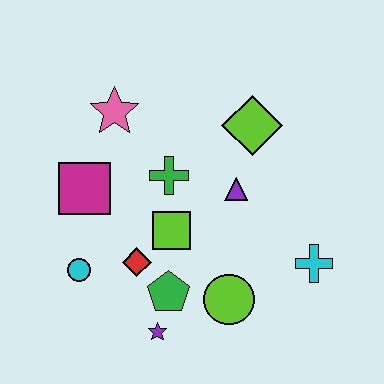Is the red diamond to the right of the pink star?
Yes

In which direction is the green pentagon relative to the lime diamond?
The green pentagon is below the lime diamond.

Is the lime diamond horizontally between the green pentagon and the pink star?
No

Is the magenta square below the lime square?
No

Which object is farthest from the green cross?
The cyan cross is farthest from the green cross.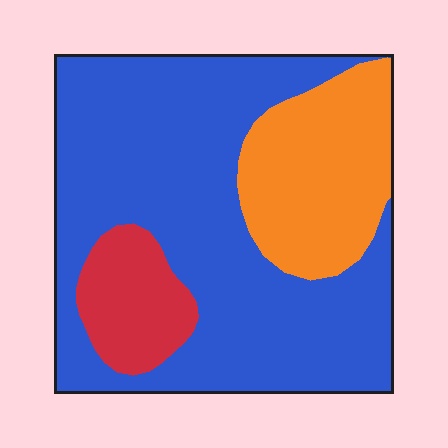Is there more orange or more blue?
Blue.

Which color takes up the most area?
Blue, at roughly 65%.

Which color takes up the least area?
Red, at roughly 10%.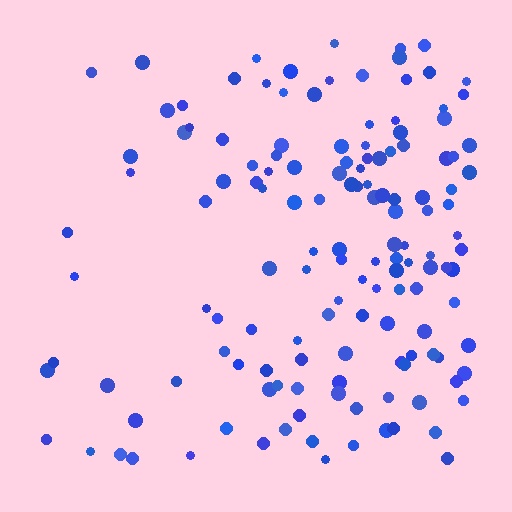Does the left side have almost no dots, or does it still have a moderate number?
Still a moderate number, just noticeably fewer than the right.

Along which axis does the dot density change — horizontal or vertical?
Horizontal.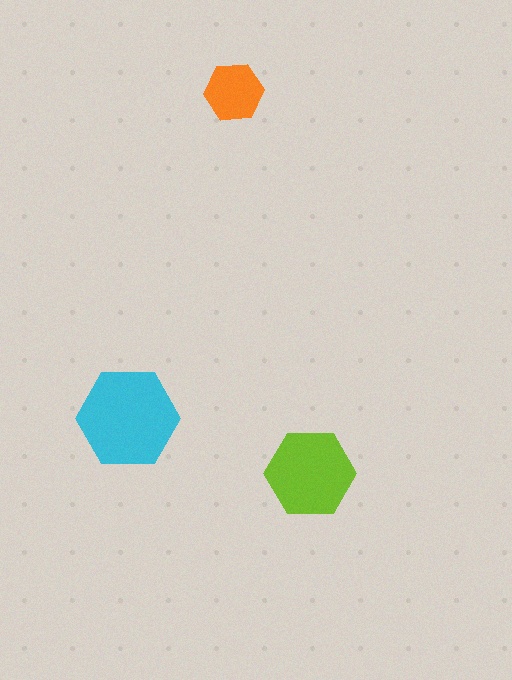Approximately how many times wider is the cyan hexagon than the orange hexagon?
About 1.5 times wider.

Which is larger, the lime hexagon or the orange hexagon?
The lime one.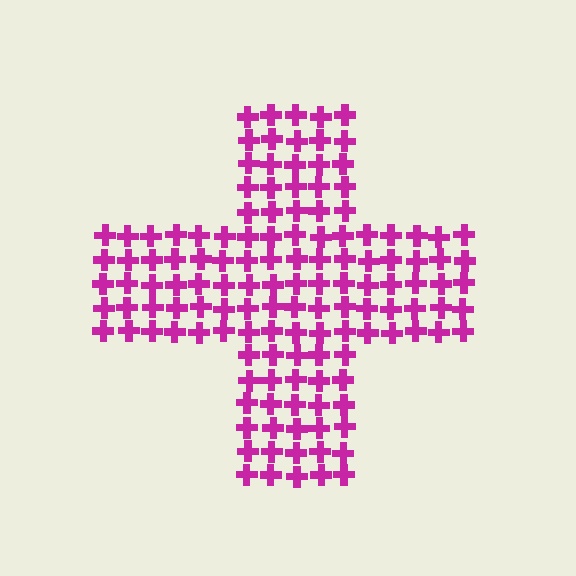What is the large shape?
The large shape is a cross.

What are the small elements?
The small elements are crosses.